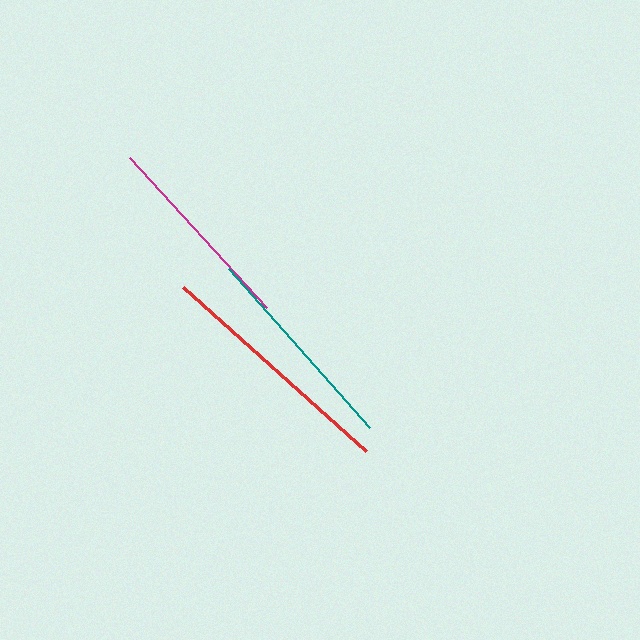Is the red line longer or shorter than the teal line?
The red line is longer than the teal line.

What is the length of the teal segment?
The teal segment is approximately 212 pixels long.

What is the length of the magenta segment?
The magenta segment is approximately 202 pixels long.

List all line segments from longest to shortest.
From longest to shortest: red, teal, magenta.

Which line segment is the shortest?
The magenta line is the shortest at approximately 202 pixels.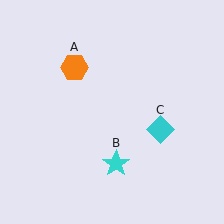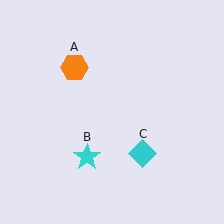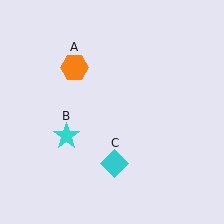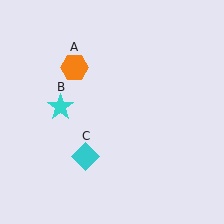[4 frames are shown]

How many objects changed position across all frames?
2 objects changed position: cyan star (object B), cyan diamond (object C).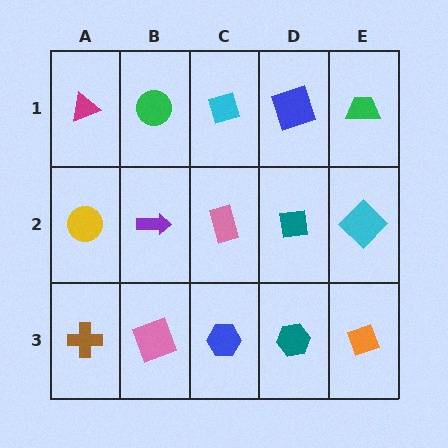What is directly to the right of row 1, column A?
A green circle.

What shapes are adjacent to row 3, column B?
A purple arrow (row 2, column B), a brown cross (row 3, column A), a blue hexagon (row 3, column C).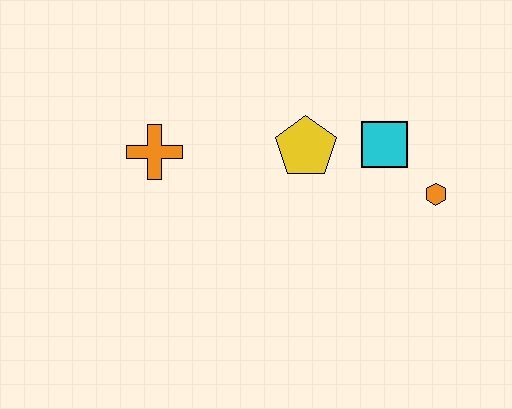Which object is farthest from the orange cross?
The orange hexagon is farthest from the orange cross.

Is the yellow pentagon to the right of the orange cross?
Yes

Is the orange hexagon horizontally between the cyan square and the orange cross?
No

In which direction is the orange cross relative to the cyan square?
The orange cross is to the left of the cyan square.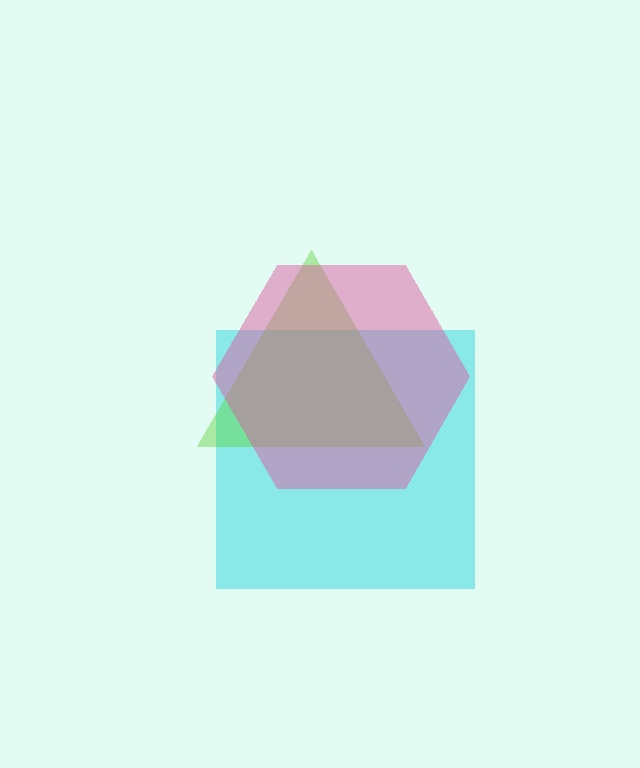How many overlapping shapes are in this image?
There are 3 overlapping shapes in the image.